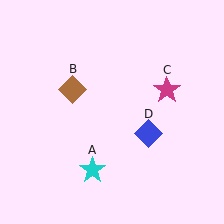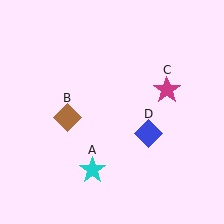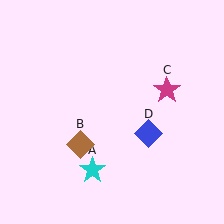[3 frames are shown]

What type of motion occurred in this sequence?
The brown diamond (object B) rotated counterclockwise around the center of the scene.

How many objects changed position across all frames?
1 object changed position: brown diamond (object B).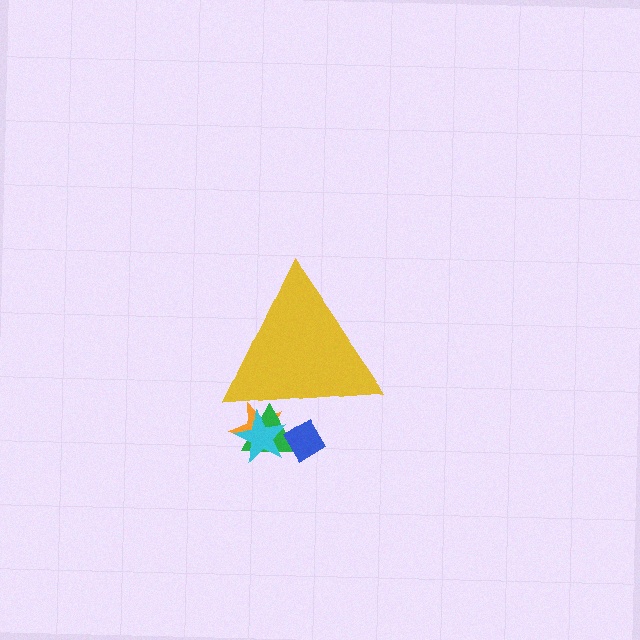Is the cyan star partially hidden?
Yes, the cyan star is partially hidden behind the yellow triangle.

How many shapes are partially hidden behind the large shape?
4 shapes are partially hidden.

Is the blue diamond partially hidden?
Yes, the blue diamond is partially hidden behind the yellow triangle.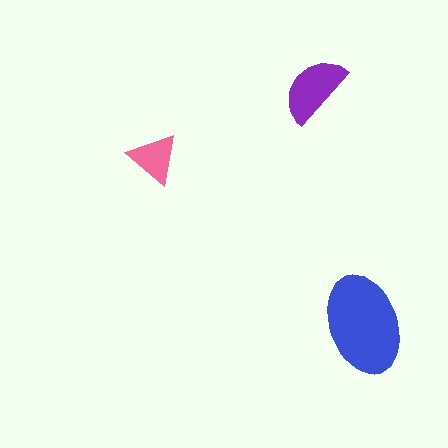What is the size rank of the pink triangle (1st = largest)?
3rd.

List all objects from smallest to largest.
The pink triangle, the purple semicircle, the blue ellipse.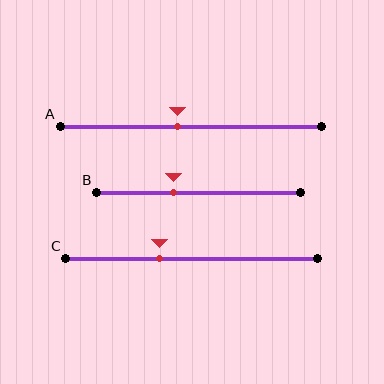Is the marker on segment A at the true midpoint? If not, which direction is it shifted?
No, the marker on segment A is shifted to the left by about 5% of the segment length.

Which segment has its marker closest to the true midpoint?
Segment A has its marker closest to the true midpoint.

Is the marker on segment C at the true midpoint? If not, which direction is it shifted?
No, the marker on segment C is shifted to the left by about 13% of the segment length.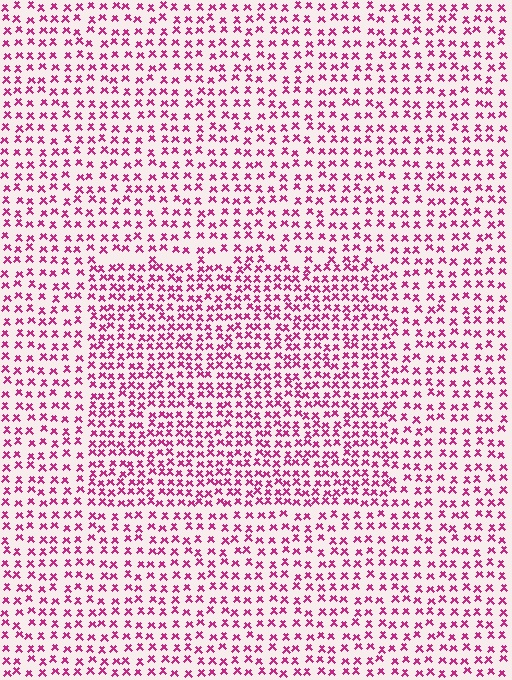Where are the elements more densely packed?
The elements are more densely packed inside the rectangle boundary.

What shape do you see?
I see a rectangle.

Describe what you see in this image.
The image contains small magenta elements arranged at two different densities. A rectangle-shaped region is visible where the elements are more densely packed than the surrounding area.